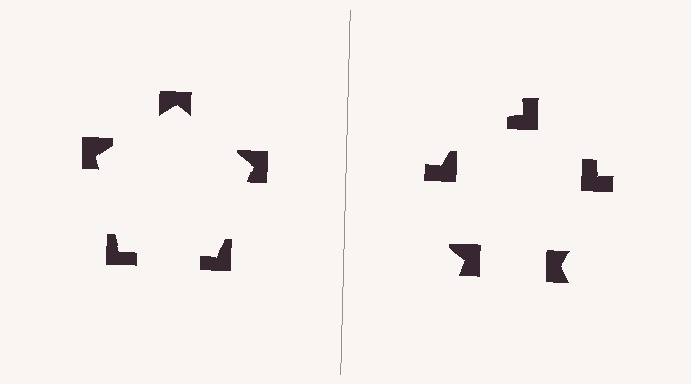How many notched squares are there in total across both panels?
10 — 5 on each side.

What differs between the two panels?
The notched squares are positioned identically on both sides; only the wedge orientations differ. On the left they align to a pentagon; on the right they are misaligned.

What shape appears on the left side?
An illusory pentagon.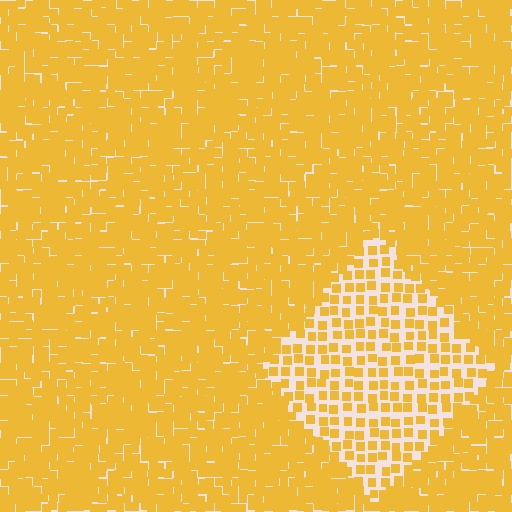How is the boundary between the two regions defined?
The boundary is defined by a change in element density (approximately 2.2x ratio). All elements are the same color, size, and shape.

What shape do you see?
I see a diamond.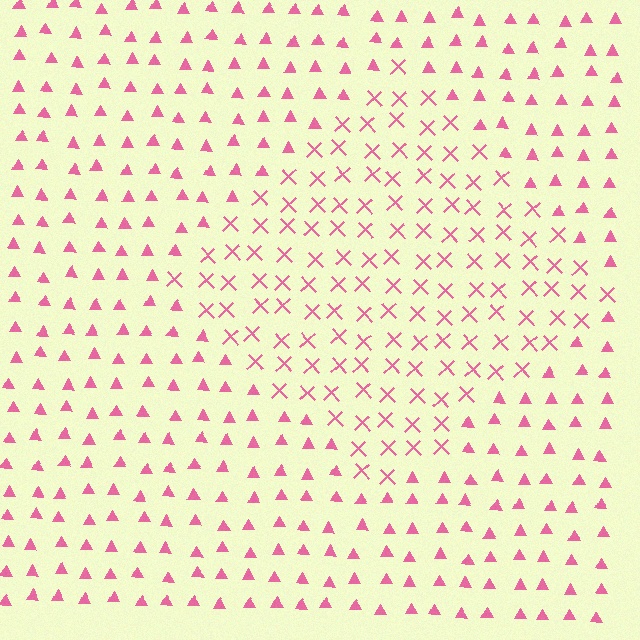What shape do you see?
I see a diamond.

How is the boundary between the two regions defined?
The boundary is defined by a change in element shape: X marks inside vs. triangles outside. All elements share the same color and spacing.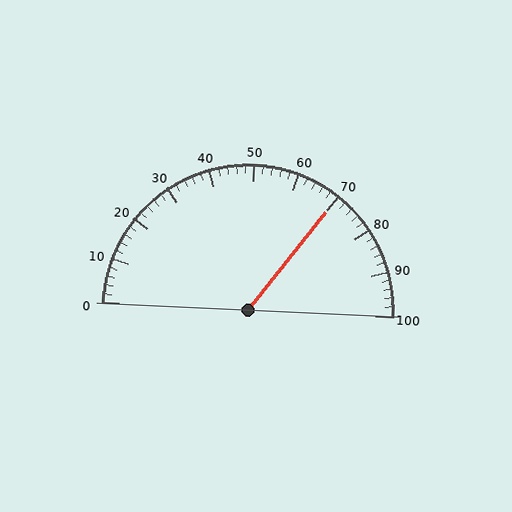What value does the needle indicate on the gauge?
The needle indicates approximately 70.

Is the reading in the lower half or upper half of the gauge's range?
The reading is in the upper half of the range (0 to 100).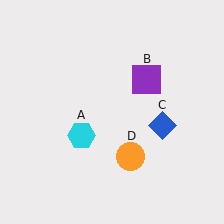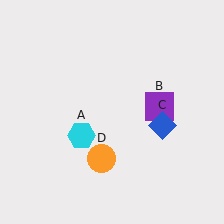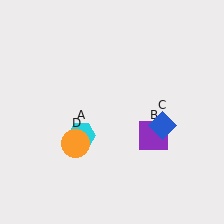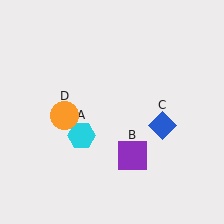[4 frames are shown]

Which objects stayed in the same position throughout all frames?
Cyan hexagon (object A) and blue diamond (object C) remained stationary.